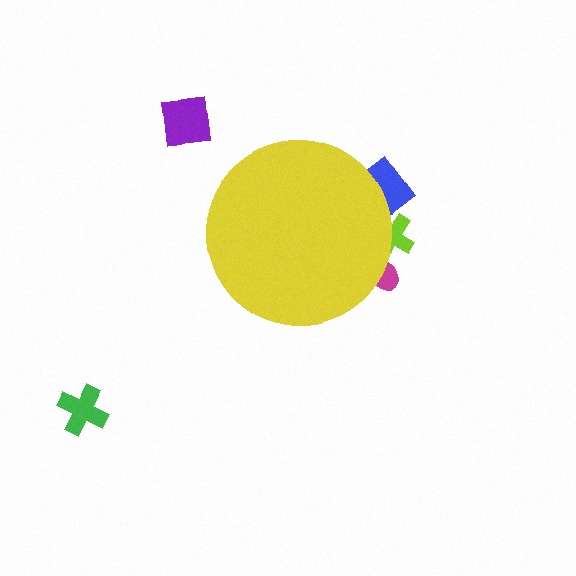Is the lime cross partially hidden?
Yes, the lime cross is partially hidden behind the yellow circle.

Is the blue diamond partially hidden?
Yes, the blue diamond is partially hidden behind the yellow circle.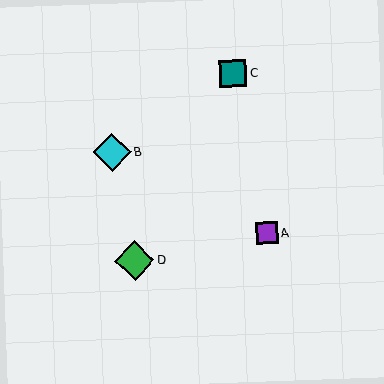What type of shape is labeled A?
Shape A is a purple square.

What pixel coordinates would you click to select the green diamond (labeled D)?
Click at (135, 261) to select the green diamond D.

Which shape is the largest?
The green diamond (labeled D) is the largest.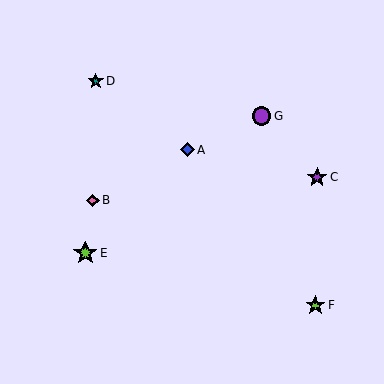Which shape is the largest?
The lime star (labeled E) is the largest.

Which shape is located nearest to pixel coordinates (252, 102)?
The purple circle (labeled G) at (262, 116) is nearest to that location.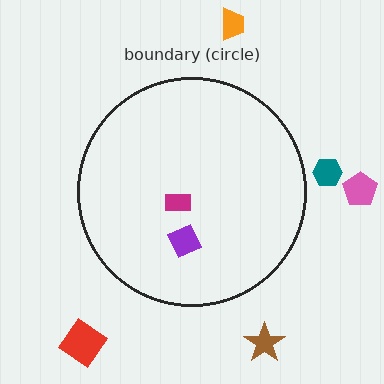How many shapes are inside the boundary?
2 inside, 5 outside.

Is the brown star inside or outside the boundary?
Outside.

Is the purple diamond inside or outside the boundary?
Inside.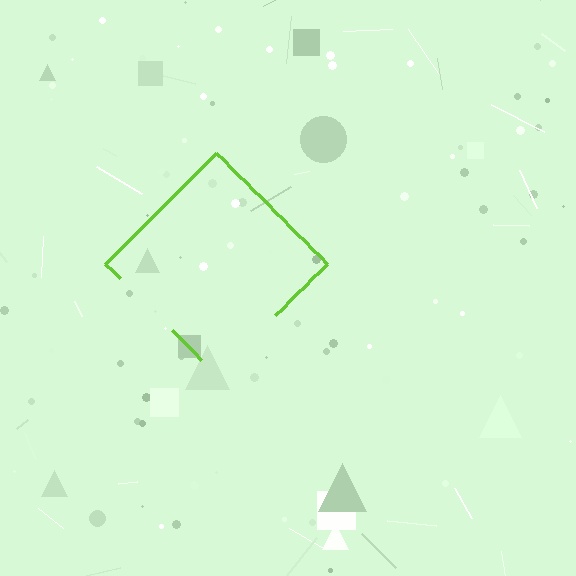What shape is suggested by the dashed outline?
The dashed outline suggests a diamond.